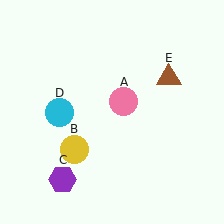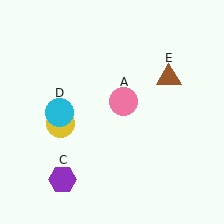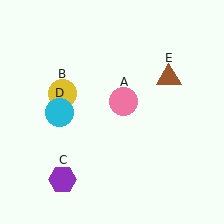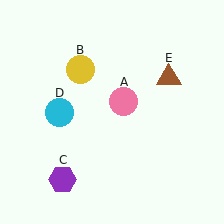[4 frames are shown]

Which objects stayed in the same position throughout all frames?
Pink circle (object A) and purple hexagon (object C) and cyan circle (object D) and brown triangle (object E) remained stationary.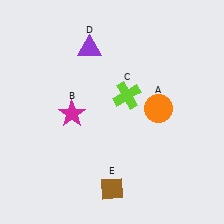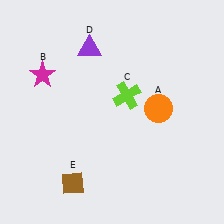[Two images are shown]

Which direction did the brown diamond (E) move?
The brown diamond (E) moved left.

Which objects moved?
The objects that moved are: the magenta star (B), the brown diamond (E).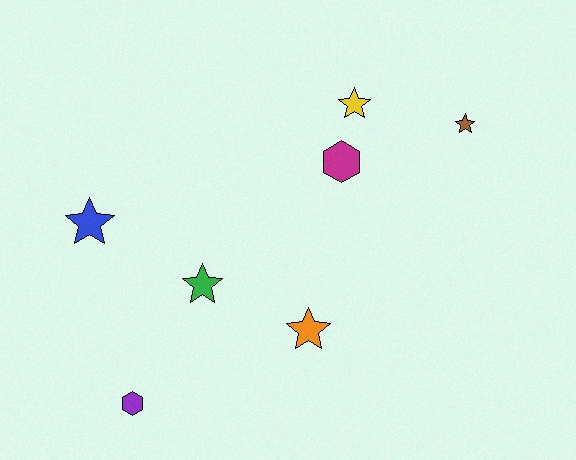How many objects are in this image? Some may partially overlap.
There are 7 objects.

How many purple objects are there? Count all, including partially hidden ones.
There is 1 purple object.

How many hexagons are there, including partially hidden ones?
There are 2 hexagons.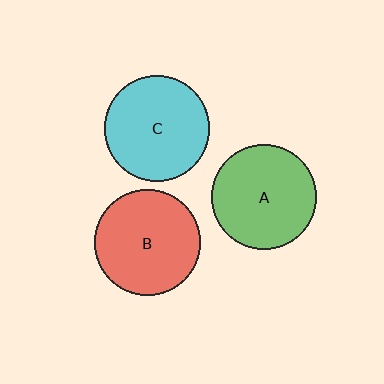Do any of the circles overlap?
No, none of the circles overlap.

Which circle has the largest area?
Circle B (red).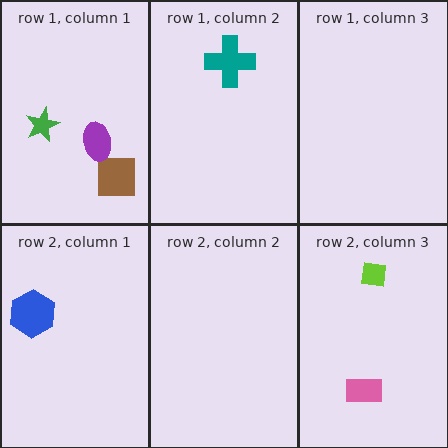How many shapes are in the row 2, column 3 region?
2.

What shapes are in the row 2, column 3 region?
The lime square, the pink rectangle.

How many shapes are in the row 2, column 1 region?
1.